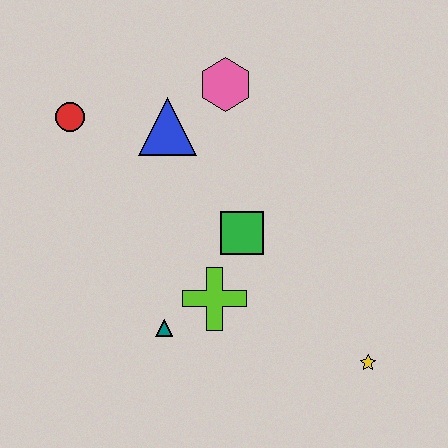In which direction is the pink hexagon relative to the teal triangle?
The pink hexagon is above the teal triangle.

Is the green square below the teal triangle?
No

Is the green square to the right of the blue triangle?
Yes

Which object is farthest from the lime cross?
The red circle is farthest from the lime cross.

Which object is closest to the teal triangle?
The lime cross is closest to the teal triangle.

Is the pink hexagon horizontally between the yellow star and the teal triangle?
Yes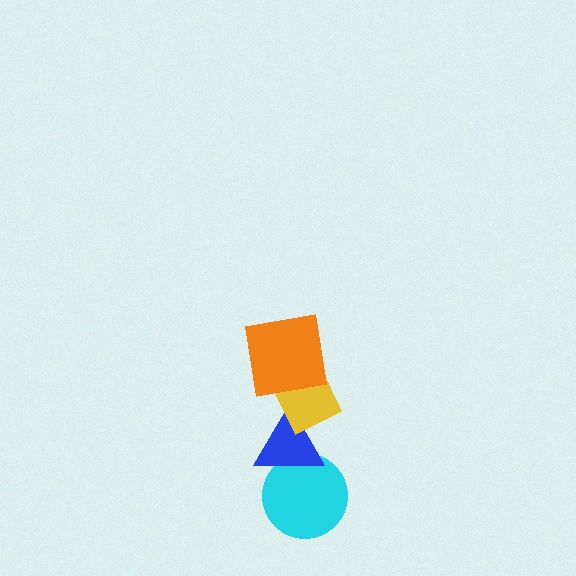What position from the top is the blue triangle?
The blue triangle is 3rd from the top.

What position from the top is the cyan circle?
The cyan circle is 4th from the top.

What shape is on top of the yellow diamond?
The orange square is on top of the yellow diamond.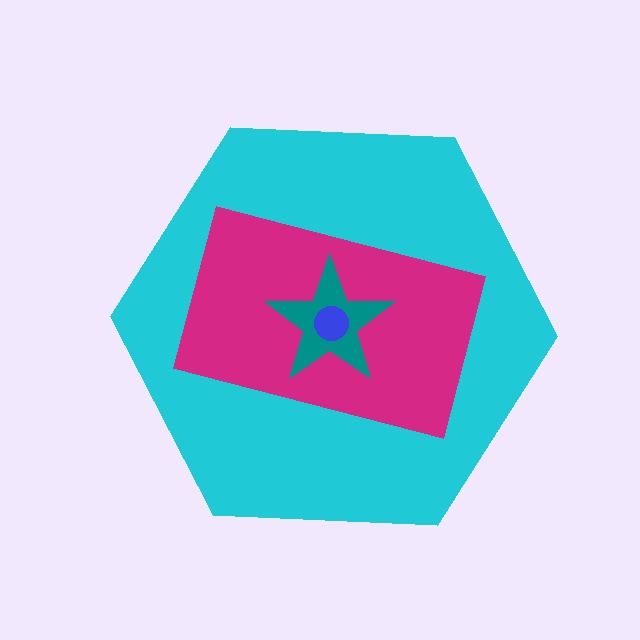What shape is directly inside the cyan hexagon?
The magenta rectangle.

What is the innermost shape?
The blue circle.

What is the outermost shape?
The cyan hexagon.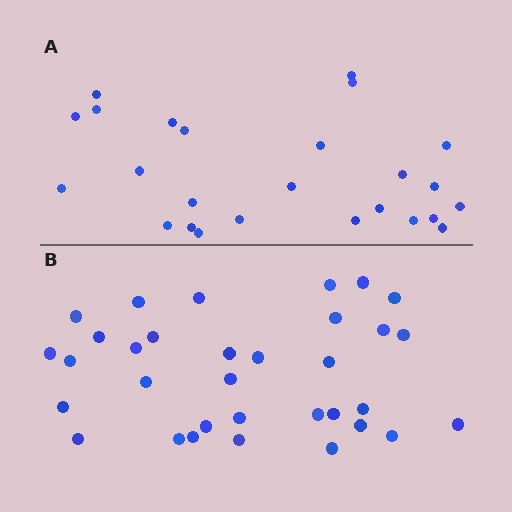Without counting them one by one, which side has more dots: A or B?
Region B (the bottom region) has more dots.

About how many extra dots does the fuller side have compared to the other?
Region B has roughly 8 or so more dots than region A.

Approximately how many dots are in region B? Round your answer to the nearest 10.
About 30 dots. (The exact count is 33, which rounds to 30.)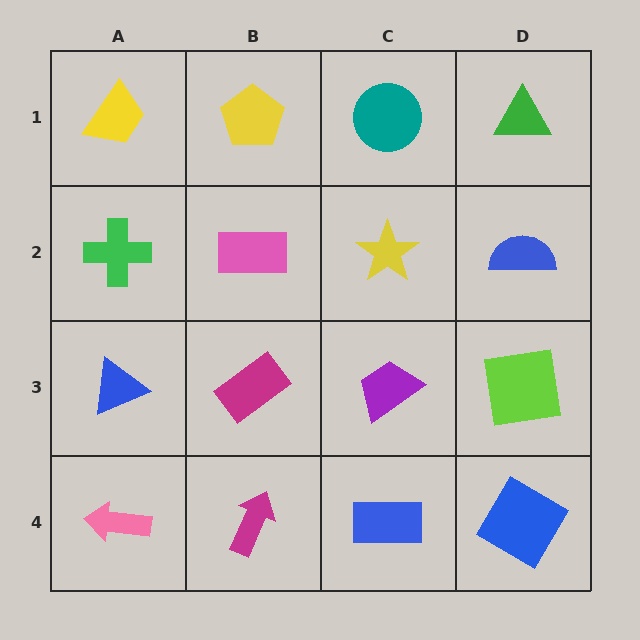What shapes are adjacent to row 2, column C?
A teal circle (row 1, column C), a purple trapezoid (row 3, column C), a pink rectangle (row 2, column B), a blue semicircle (row 2, column D).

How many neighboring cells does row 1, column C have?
3.